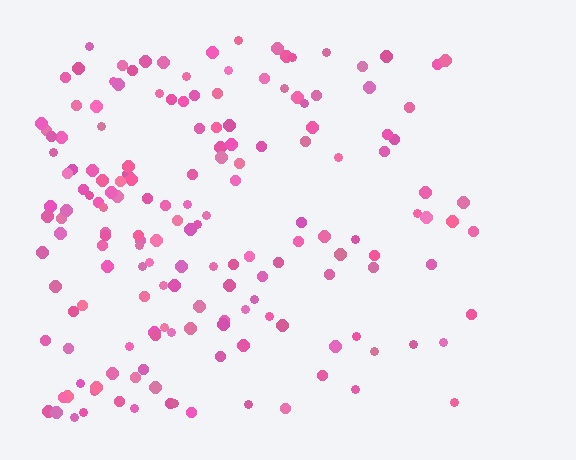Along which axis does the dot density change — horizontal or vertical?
Horizontal.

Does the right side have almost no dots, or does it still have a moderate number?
Still a moderate number, just noticeably fewer than the left.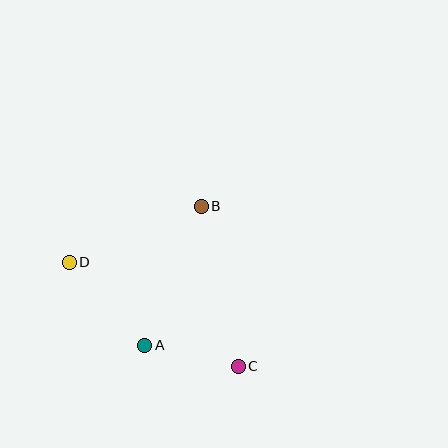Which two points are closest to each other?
Points A and C are closest to each other.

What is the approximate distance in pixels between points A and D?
The distance between A and D is approximately 112 pixels.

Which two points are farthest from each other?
Points C and D are farthest from each other.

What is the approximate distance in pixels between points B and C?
The distance between B and C is approximately 164 pixels.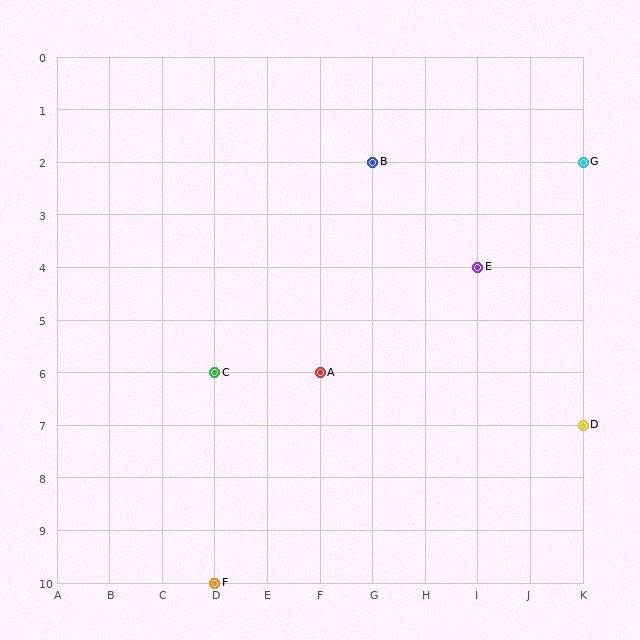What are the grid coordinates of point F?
Point F is at grid coordinates (D, 10).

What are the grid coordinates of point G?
Point G is at grid coordinates (K, 2).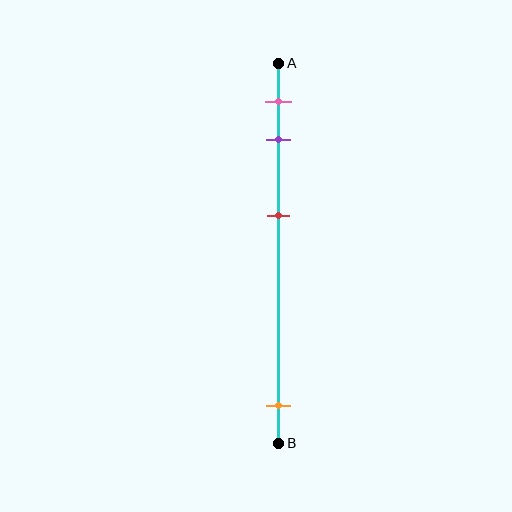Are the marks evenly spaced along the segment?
No, the marks are not evenly spaced.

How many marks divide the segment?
There are 4 marks dividing the segment.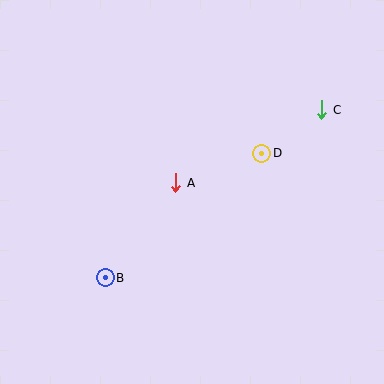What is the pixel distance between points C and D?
The distance between C and D is 74 pixels.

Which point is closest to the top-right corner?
Point C is closest to the top-right corner.